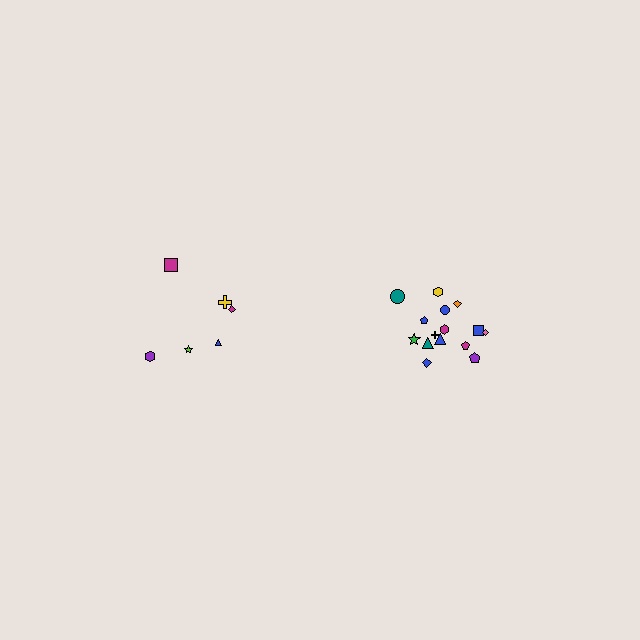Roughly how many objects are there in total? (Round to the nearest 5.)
Roughly 20 objects in total.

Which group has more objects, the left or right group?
The right group.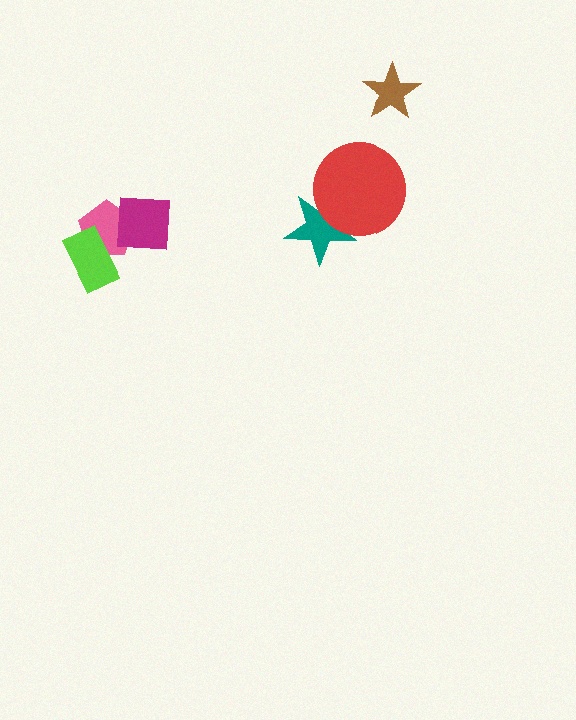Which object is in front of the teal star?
The red circle is in front of the teal star.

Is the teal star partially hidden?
Yes, it is partially covered by another shape.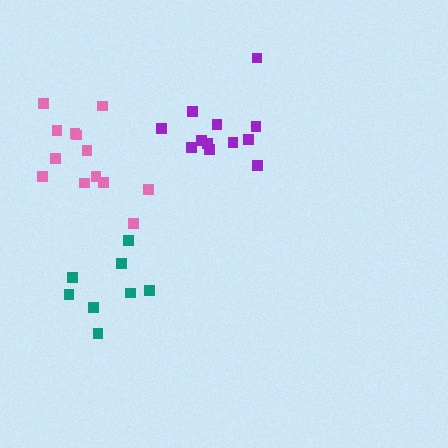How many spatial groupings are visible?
There are 3 spatial groupings.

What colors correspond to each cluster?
The clusters are colored: purple, teal, pink.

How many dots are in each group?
Group 1: 12 dots, Group 2: 8 dots, Group 3: 13 dots (33 total).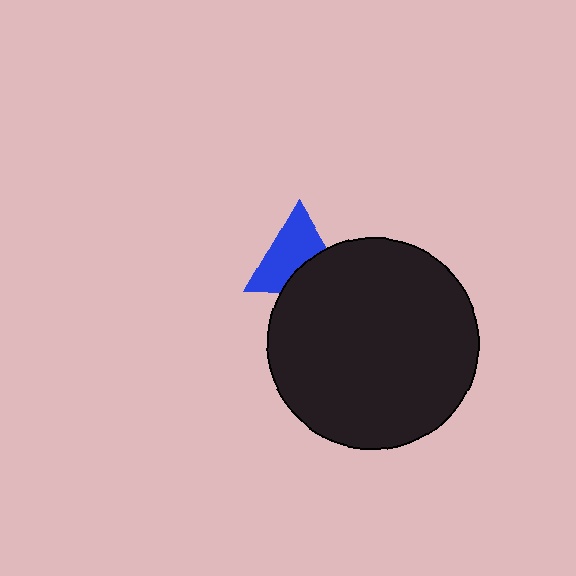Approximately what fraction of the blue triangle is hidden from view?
Roughly 37% of the blue triangle is hidden behind the black circle.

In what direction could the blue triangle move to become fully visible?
The blue triangle could move up. That would shift it out from behind the black circle entirely.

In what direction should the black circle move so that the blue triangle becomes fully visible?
The black circle should move down. That is the shortest direction to clear the overlap and leave the blue triangle fully visible.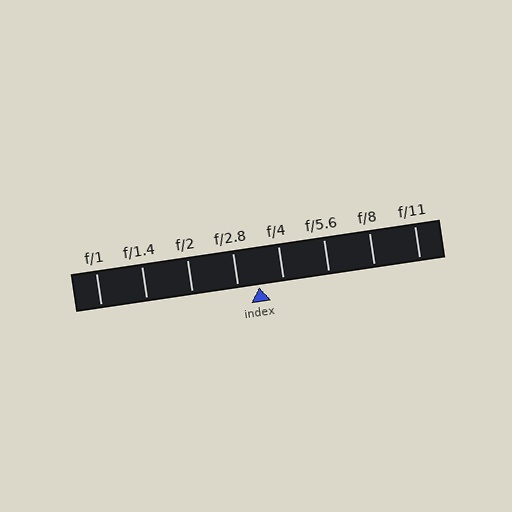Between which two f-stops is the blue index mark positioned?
The index mark is between f/2.8 and f/4.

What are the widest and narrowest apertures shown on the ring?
The widest aperture shown is f/1 and the narrowest is f/11.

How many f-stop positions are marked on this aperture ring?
There are 8 f-stop positions marked.